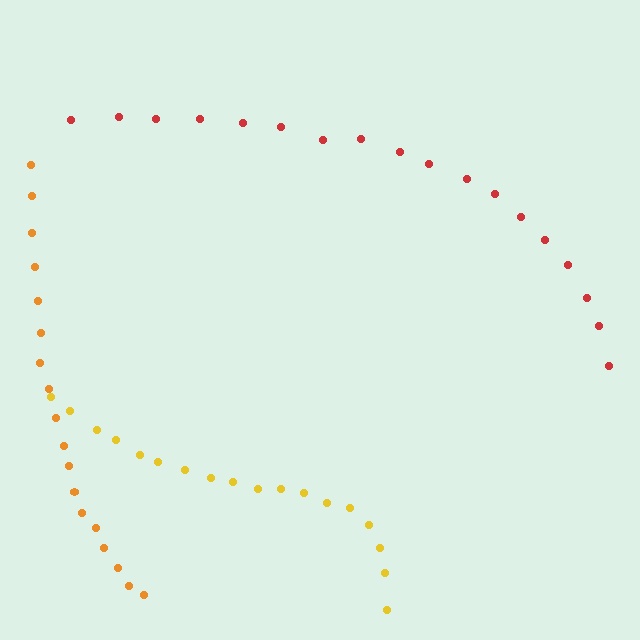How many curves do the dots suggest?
There are 3 distinct paths.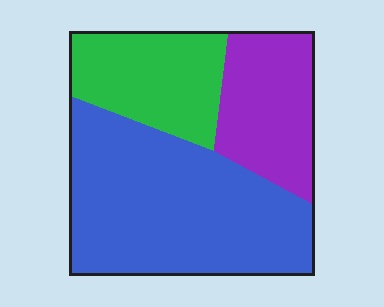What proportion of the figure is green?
Green covers roughly 25% of the figure.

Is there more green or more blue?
Blue.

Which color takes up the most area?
Blue, at roughly 55%.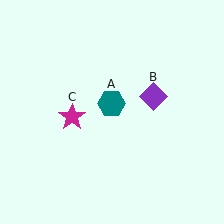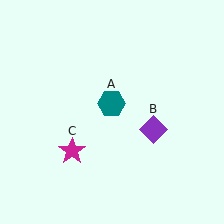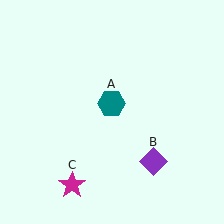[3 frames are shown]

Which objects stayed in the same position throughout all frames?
Teal hexagon (object A) remained stationary.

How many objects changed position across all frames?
2 objects changed position: purple diamond (object B), magenta star (object C).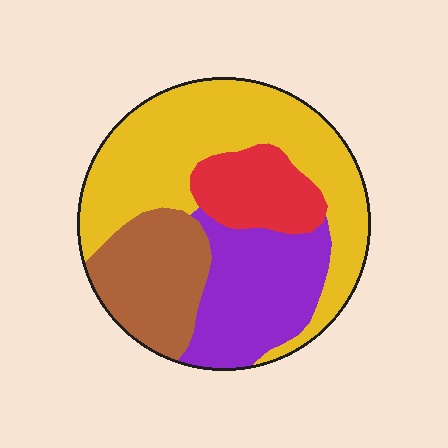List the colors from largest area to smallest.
From largest to smallest: yellow, purple, brown, red.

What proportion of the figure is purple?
Purple takes up about one quarter (1/4) of the figure.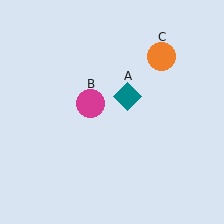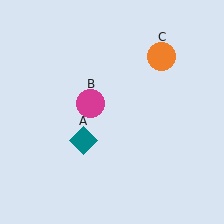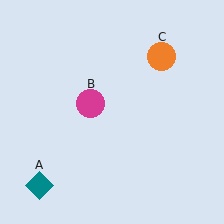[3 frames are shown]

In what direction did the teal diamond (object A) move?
The teal diamond (object A) moved down and to the left.